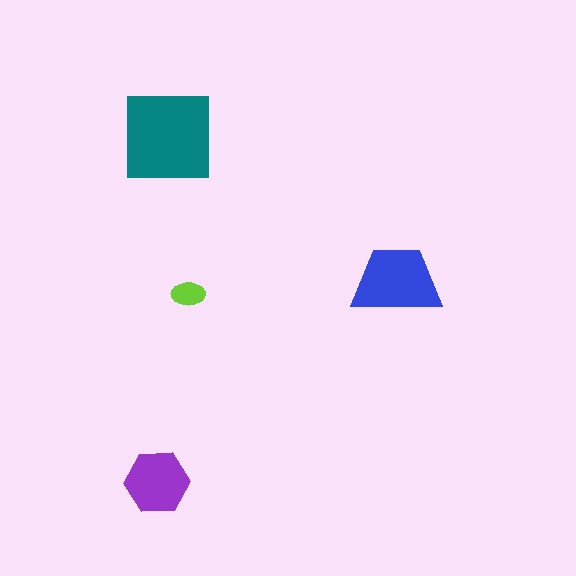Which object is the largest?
The teal square.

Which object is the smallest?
The lime ellipse.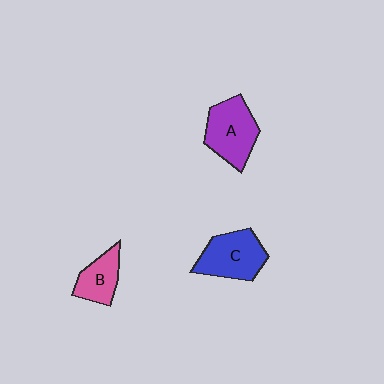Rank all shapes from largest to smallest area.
From largest to smallest: A (purple), C (blue), B (pink).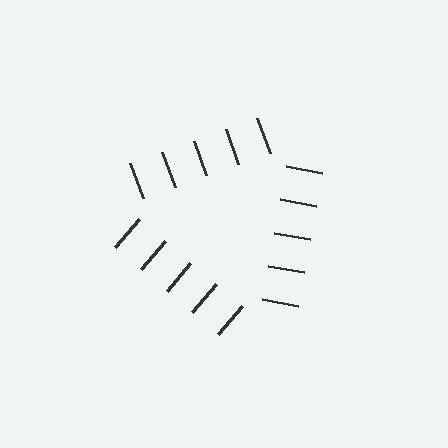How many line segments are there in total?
15 — 5 along each of the 3 edges.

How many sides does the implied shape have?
3 sides — the line-ends trace a triangle.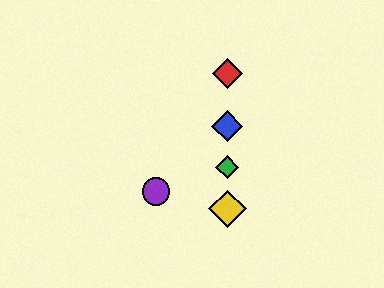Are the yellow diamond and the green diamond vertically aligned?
Yes, both are at x≈227.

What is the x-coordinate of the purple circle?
The purple circle is at x≈156.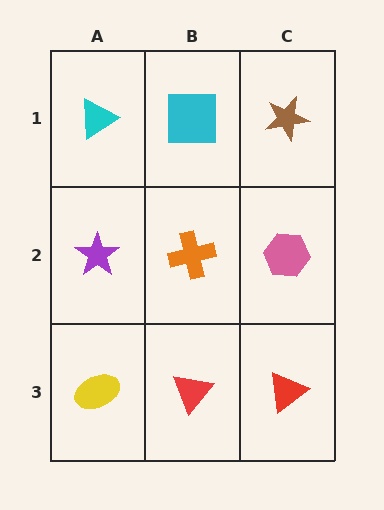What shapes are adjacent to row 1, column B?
An orange cross (row 2, column B), a cyan triangle (row 1, column A), a brown star (row 1, column C).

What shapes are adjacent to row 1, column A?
A purple star (row 2, column A), a cyan square (row 1, column B).